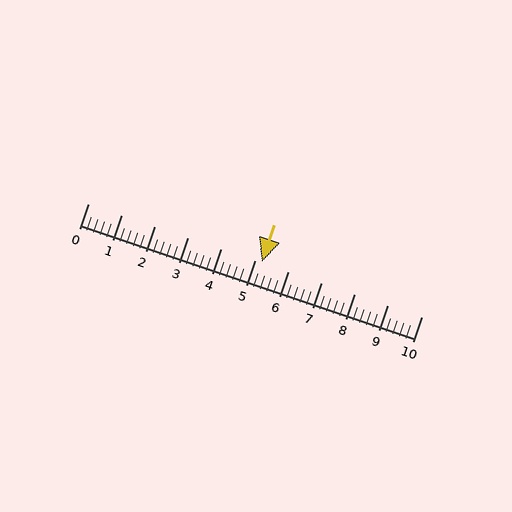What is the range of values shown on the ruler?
The ruler shows values from 0 to 10.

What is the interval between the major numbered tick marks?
The major tick marks are spaced 1 units apart.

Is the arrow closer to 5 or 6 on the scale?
The arrow is closer to 5.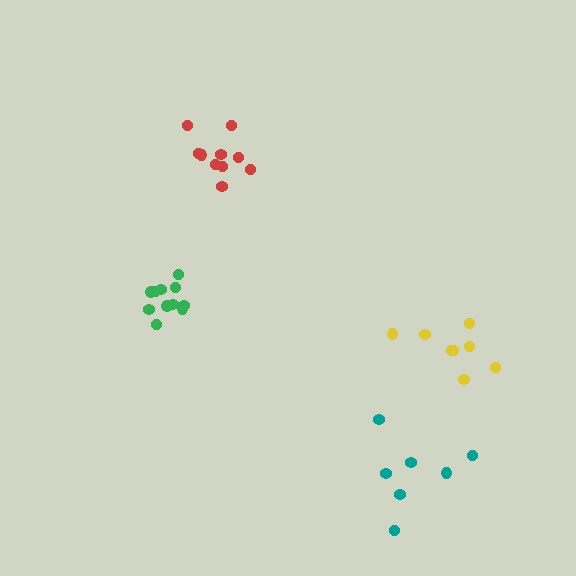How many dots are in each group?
Group 1: 10 dots, Group 2: 11 dots, Group 3: 7 dots, Group 4: 8 dots (36 total).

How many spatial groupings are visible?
There are 4 spatial groupings.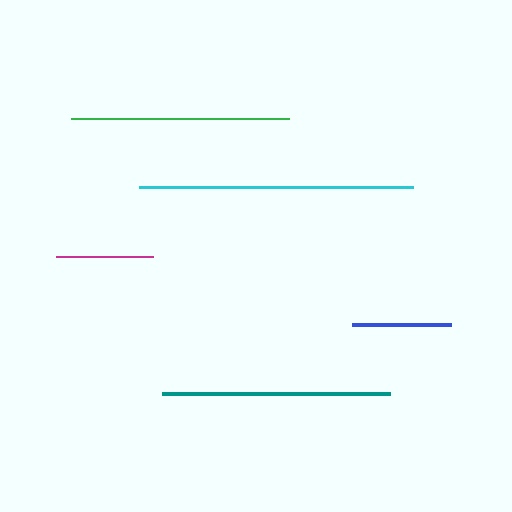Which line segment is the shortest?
The magenta line is the shortest at approximately 98 pixels.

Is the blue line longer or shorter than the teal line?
The teal line is longer than the blue line.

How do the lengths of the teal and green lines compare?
The teal and green lines are approximately the same length.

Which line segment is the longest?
The cyan line is the longest at approximately 274 pixels.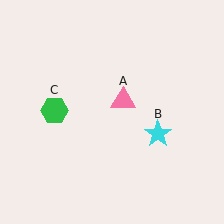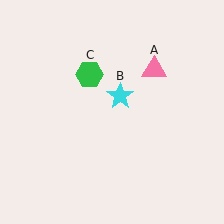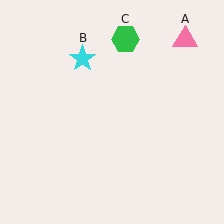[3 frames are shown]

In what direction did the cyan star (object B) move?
The cyan star (object B) moved up and to the left.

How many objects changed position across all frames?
3 objects changed position: pink triangle (object A), cyan star (object B), green hexagon (object C).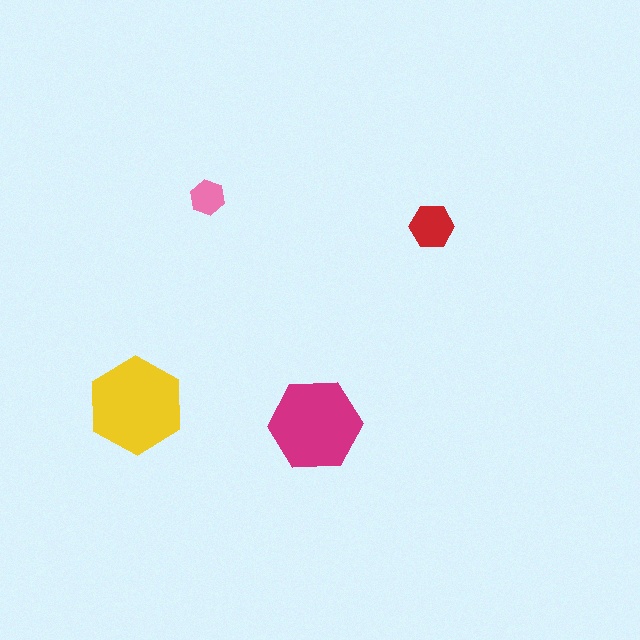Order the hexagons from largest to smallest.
the yellow one, the magenta one, the red one, the pink one.